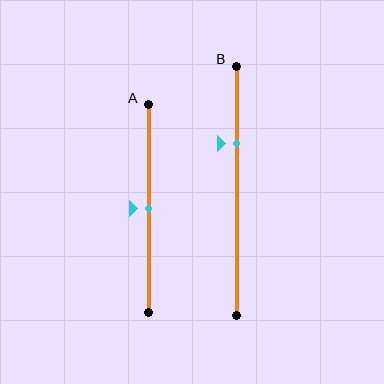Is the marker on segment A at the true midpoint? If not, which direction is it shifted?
Yes, the marker on segment A is at the true midpoint.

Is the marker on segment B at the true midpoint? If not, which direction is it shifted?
No, the marker on segment B is shifted upward by about 19% of the segment length.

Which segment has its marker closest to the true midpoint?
Segment A has its marker closest to the true midpoint.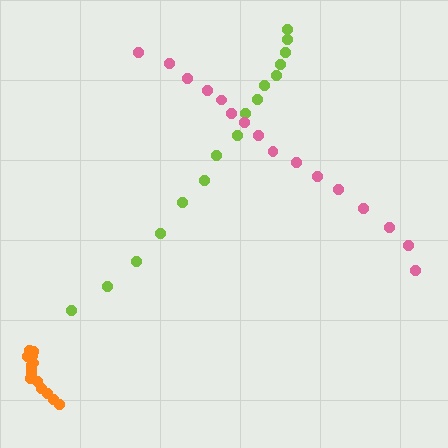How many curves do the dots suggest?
There are 3 distinct paths.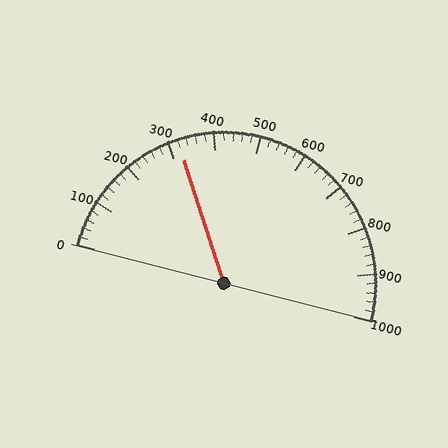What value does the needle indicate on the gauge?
The needle indicates approximately 320.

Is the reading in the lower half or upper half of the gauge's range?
The reading is in the lower half of the range (0 to 1000).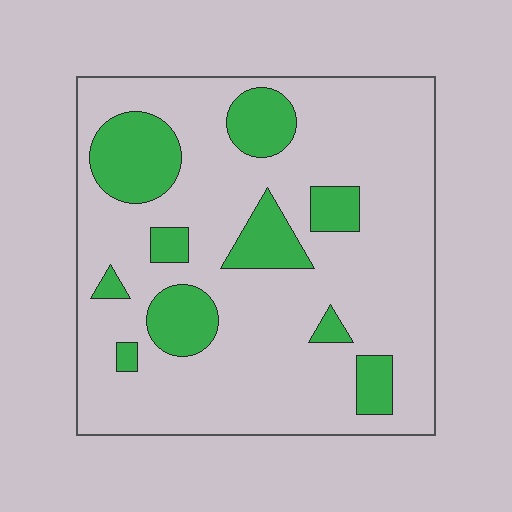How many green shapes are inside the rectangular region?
10.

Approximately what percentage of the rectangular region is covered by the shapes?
Approximately 20%.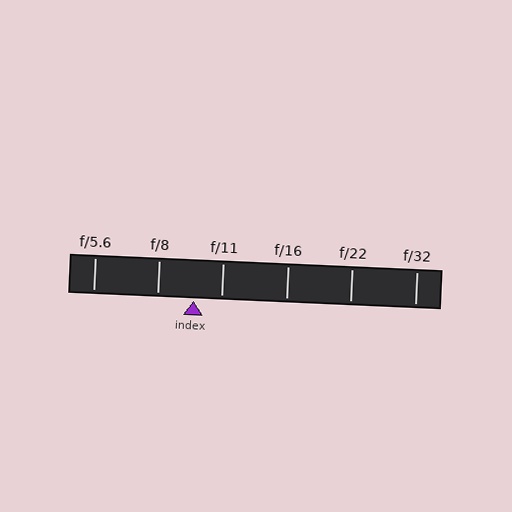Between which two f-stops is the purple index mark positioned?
The index mark is between f/8 and f/11.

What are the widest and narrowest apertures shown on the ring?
The widest aperture shown is f/5.6 and the narrowest is f/32.